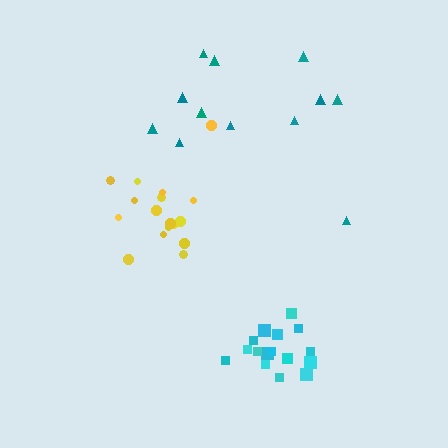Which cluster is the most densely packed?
Cyan.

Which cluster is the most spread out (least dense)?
Teal.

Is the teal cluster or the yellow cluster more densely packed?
Yellow.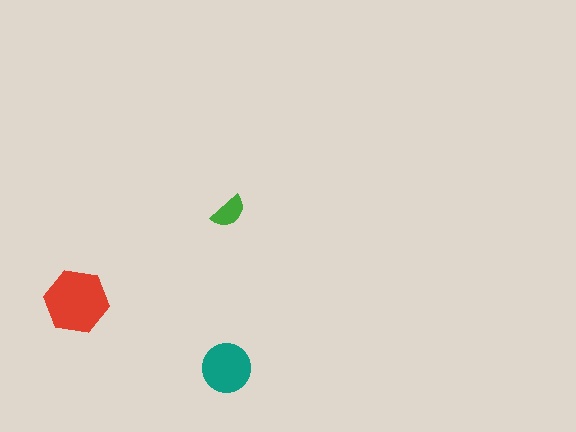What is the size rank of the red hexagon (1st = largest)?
1st.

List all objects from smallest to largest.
The green semicircle, the teal circle, the red hexagon.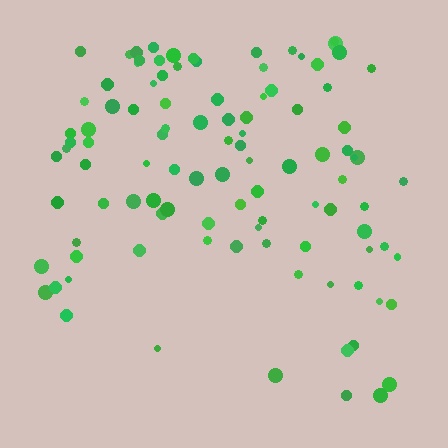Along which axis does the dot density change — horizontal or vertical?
Vertical.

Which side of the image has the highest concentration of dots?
The top.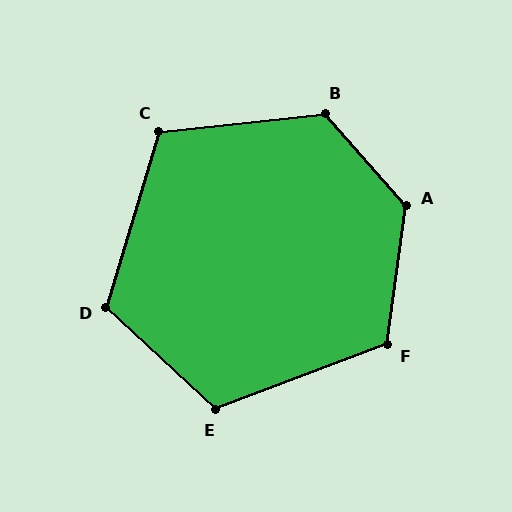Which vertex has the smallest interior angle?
C, at approximately 113 degrees.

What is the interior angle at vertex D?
Approximately 116 degrees (obtuse).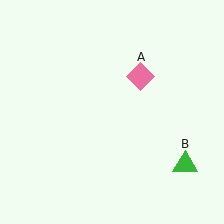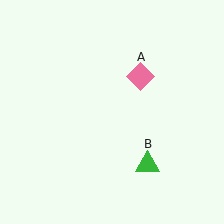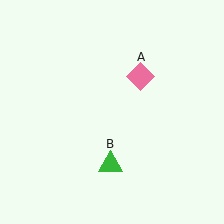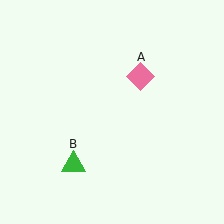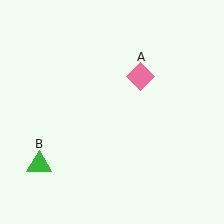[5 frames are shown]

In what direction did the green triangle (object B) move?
The green triangle (object B) moved left.